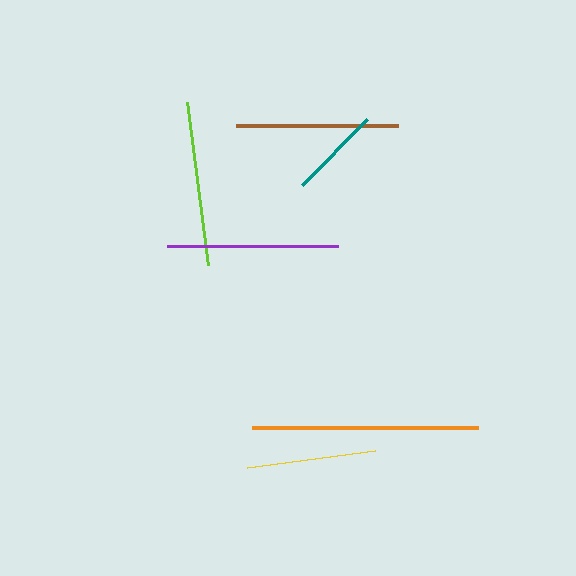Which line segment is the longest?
The orange line is the longest at approximately 226 pixels.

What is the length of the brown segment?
The brown segment is approximately 162 pixels long.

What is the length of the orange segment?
The orange segment is approximately 226 pixels long.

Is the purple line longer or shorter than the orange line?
The orange line is longer than the purple line.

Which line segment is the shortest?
The teal line is the shortest at approximately 93 pixels.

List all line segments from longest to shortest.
From longest to shortest: orange, purple, lime, brown, yellow, teal.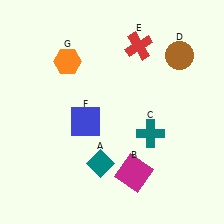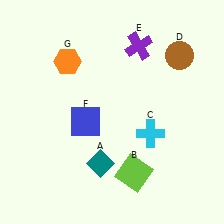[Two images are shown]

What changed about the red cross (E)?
In Image 1, E is red. In Image 2, it changed to purple.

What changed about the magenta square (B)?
In Image 1, B is magenta. In Image 2, it changed to lime.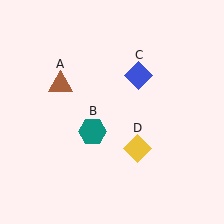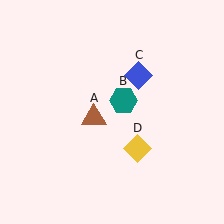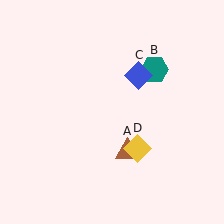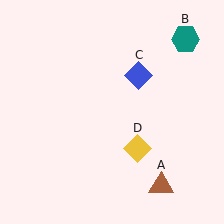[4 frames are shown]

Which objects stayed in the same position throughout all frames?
Blue diamond (object C) and yellow diamond (object D) remained stationary.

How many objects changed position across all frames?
2 objects changed position: brown triangle (object A), teal hexagon (object B).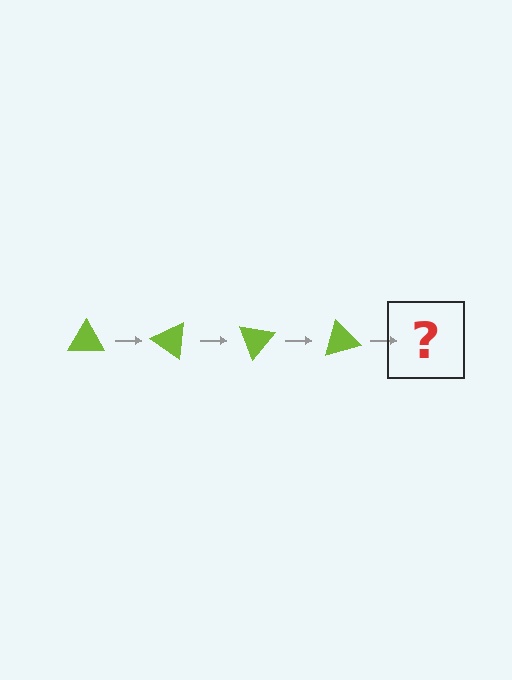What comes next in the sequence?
The next element should be a lime triangle rotated 140 degrees.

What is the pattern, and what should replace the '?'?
The pattern is that the triangle rotates 35 degrees each step. The '?' should be a lime triangle rotated 140 degrees.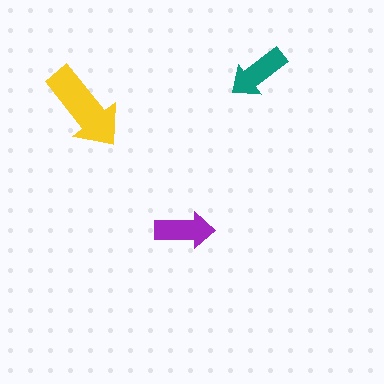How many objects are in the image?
There are 3 objects in the image.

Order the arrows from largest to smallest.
the yellow one, the teal one, the purple one.